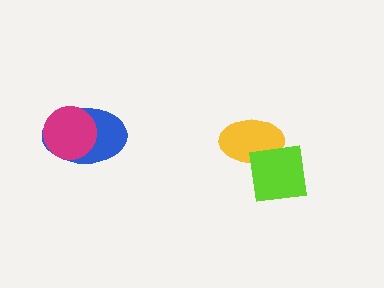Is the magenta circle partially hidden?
No, no other shape covers it.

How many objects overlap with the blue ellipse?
1 object overlaps with the blue ellipse.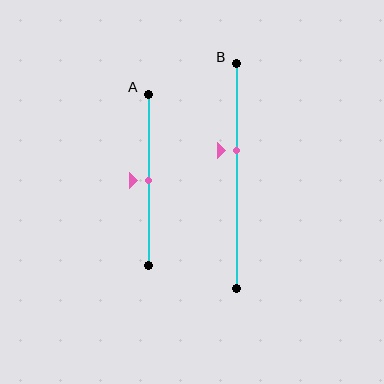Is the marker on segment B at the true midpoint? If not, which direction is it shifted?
No, the marker on segment B is shifted upward by about 11% of the segment length.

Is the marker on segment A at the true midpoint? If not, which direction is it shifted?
Yes, the marker on segment A is at the true midpoint.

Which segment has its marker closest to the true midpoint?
Segment A has its marker closest to the true midpoint.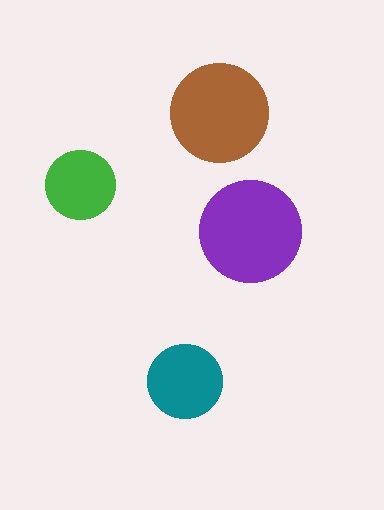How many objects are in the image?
There are 4 objects in the image.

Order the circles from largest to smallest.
the purple one, the brown one, the teal one, the green one.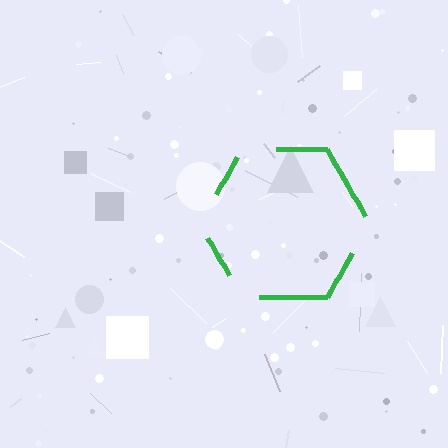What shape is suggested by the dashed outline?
The dashed outline suggests a hexagon.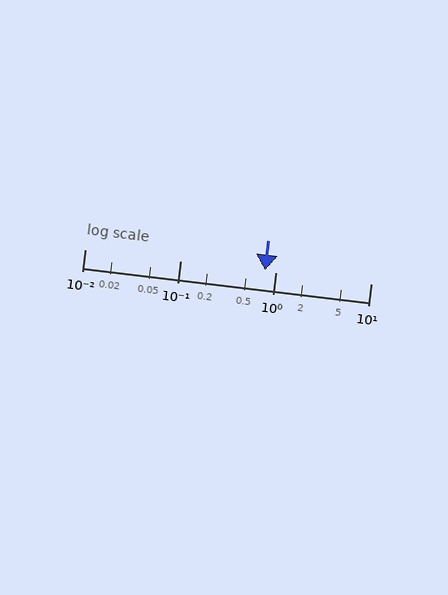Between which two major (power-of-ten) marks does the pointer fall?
The pointer is between 0.1 and 1.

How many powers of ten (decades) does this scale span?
The scale spans 3 decades, from 0.01 to 10.